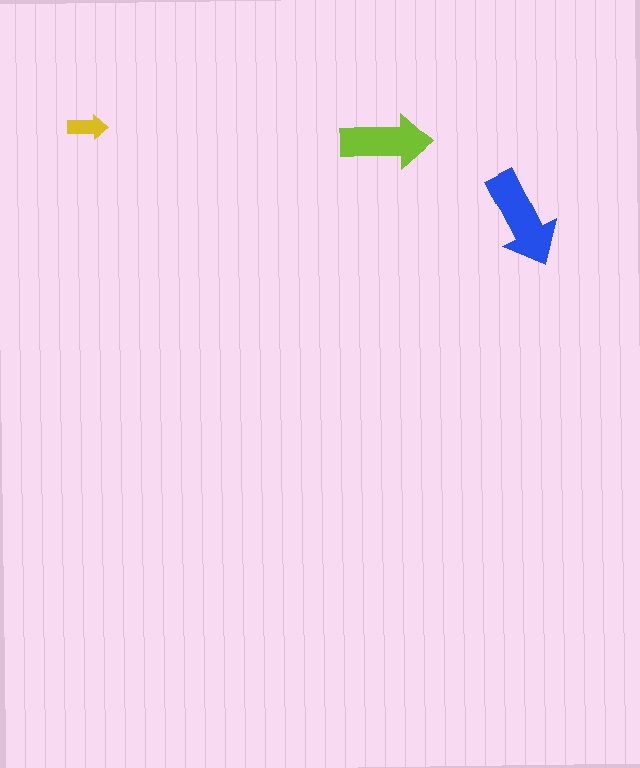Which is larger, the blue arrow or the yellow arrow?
The blue one.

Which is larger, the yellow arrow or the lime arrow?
The lime one.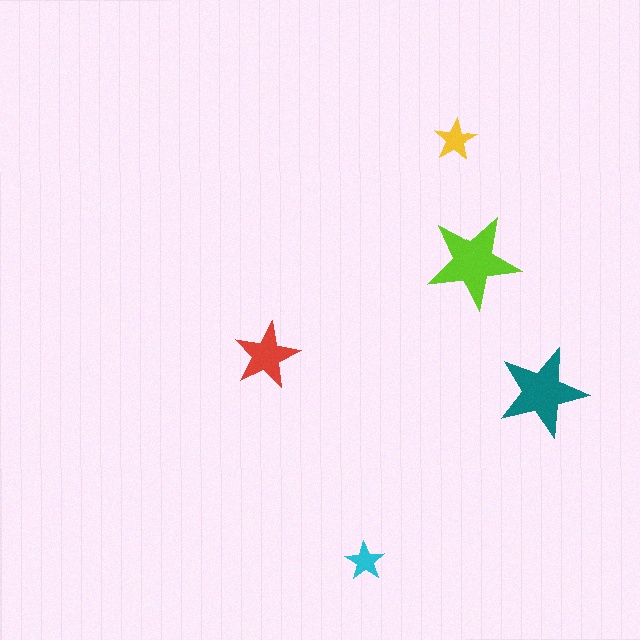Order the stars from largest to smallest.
the lime one, the teal one, the red one, the yellow one, the cyan one.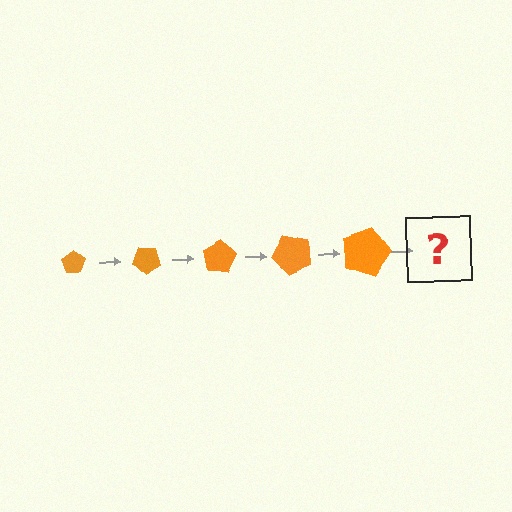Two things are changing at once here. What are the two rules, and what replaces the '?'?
The two rules are that the pentagon grows larger each step and it rotates 40 degrees each step. The '?' should be a pentagon, larger than the previous one and rotated 200 degrees from the start.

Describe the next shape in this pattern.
It should be a pentagon, larger than the previous one and rotated 200 degrees from the start.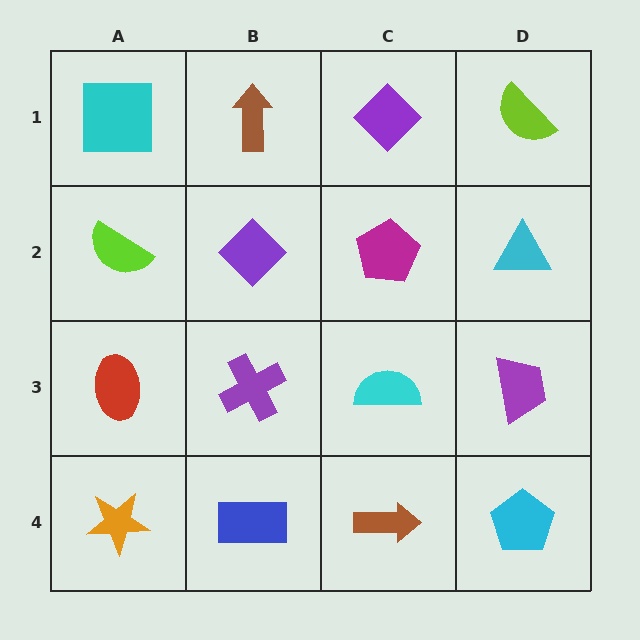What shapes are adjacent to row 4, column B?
A purple cross (row 3, column B), an orange star (row 4, column A), a brown arrow (row 4, column C).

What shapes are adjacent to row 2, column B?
A brown arrow (row 1, column B), a purple cross (row 3, column B), a lime semicircle (row 2, column A), a magenta pentagon (row 2, column C).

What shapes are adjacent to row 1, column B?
A purple diamond (row 2, column B), a cyan square (row 1, column A), a purple diamond (row 1, column C).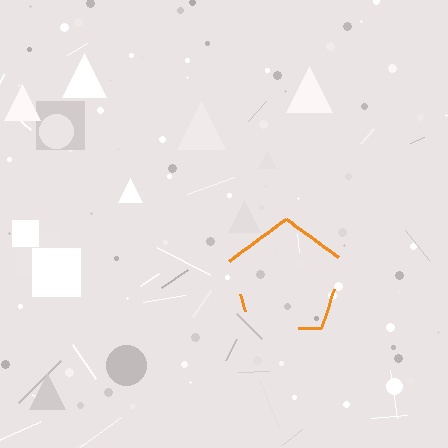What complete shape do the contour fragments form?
The contour fragments form a pentagon.